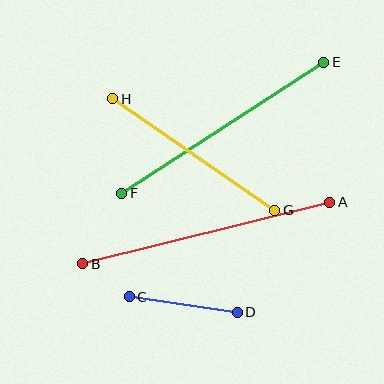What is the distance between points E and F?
The distance is approximately 241 pixels.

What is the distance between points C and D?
The distance is approximately 109 pixels.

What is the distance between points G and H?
The distance is approximately 196 pixels.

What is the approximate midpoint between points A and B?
The midpoint is at approximately (206, 233) pixels.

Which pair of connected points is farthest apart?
Points A and B are farthest apart.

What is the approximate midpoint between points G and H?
The midpoint is at approximately (194, 154) pixels.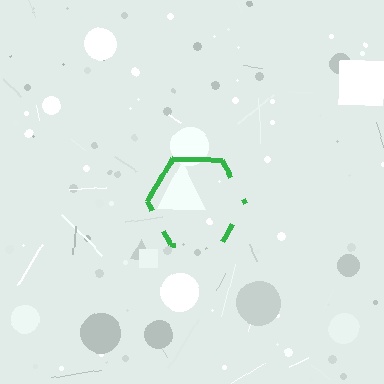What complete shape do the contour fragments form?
The contour fragments form a hexagon.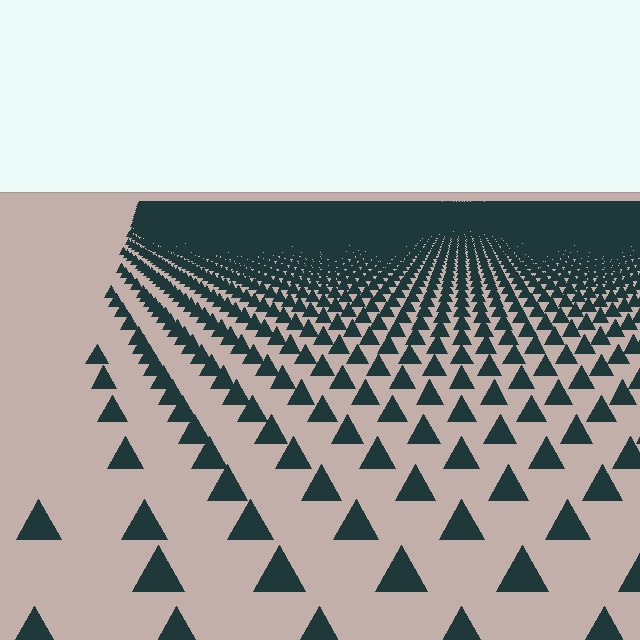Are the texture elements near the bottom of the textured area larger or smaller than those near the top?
Larger. Near the bottom, elements are closer to the viewer and appear at a bigger on-screen size.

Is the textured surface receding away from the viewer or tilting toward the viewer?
The surface is receding away from the viewer. Texture elements get smaller and denser toward the top.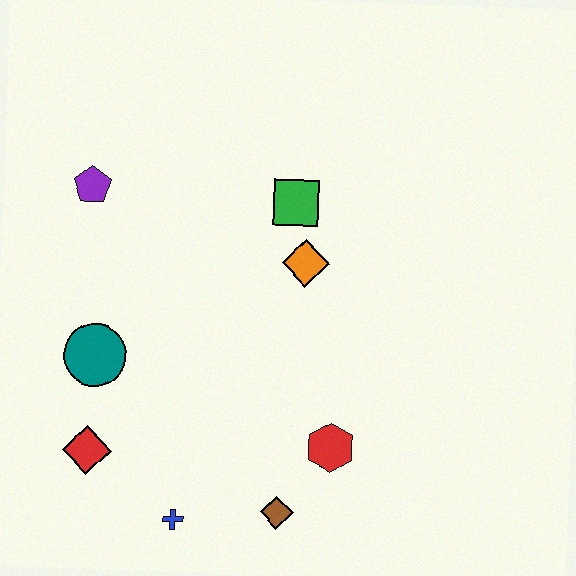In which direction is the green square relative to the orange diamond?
The green square is above the orange diamond.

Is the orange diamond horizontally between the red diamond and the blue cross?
No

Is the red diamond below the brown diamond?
No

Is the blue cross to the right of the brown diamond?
No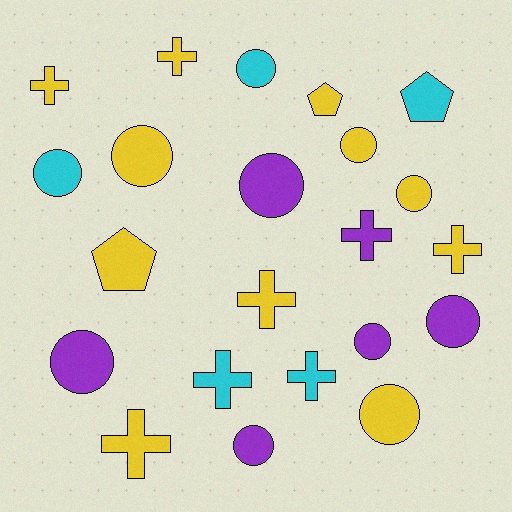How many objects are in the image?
There are 22 objects.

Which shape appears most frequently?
Circle, with 11 objects.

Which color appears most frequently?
Yellow, with 11 objects.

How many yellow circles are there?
There are 4 yellow circles.